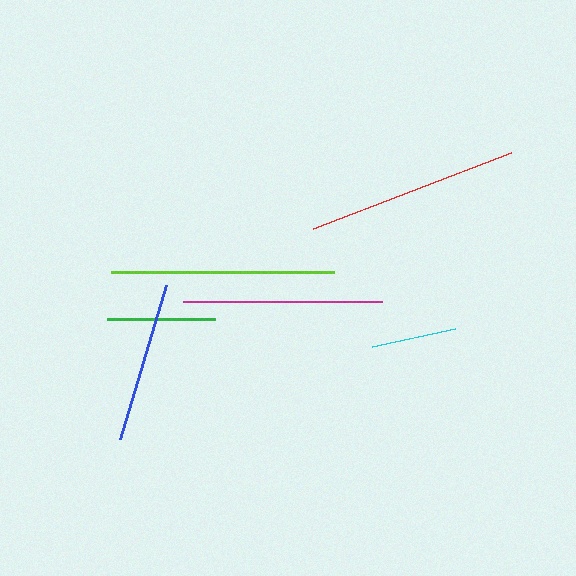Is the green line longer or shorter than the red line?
The red line is longer than the green line.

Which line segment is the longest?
The lime line is the longest at approximately 223 pixels.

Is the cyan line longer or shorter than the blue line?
The blue line is longer than the cyan line.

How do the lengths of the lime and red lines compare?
The lime and red lines are approximately the same length.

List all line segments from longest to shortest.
From longest to shortest: lime, red, magenta, blue, green, cyan.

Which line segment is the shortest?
The cyan line is the shortest at approximately 85 pixels.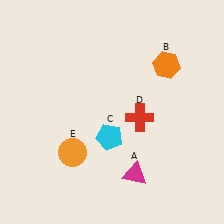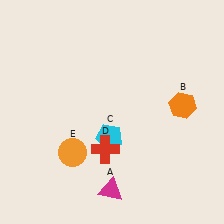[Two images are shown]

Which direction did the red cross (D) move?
The red cross (D) moved left.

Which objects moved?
The objects that moved are: the magenta triangle (A), the orange hexagon (B), the red cross (D).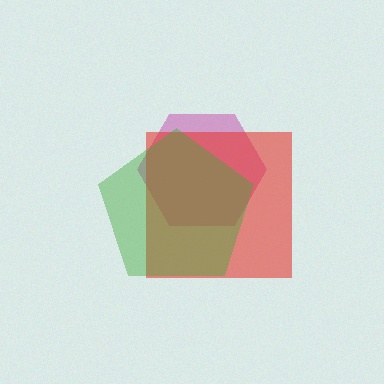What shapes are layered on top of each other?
The layered shapes are: a magenta hexagon, a red square, a green pentagon.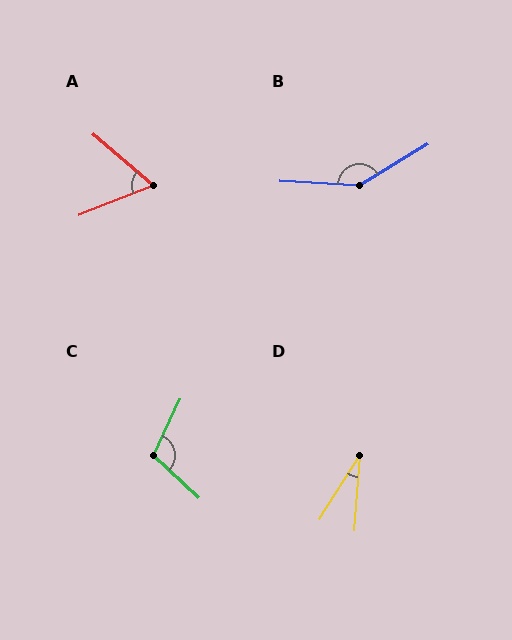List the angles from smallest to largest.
D (29°), A (62°), C (108°), B (145°).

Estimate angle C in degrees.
Approximately 108 degrees.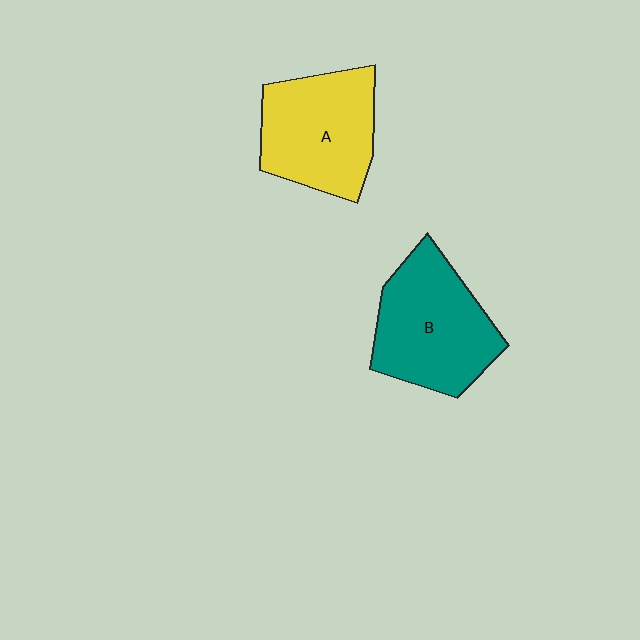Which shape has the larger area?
Shape B (teal).